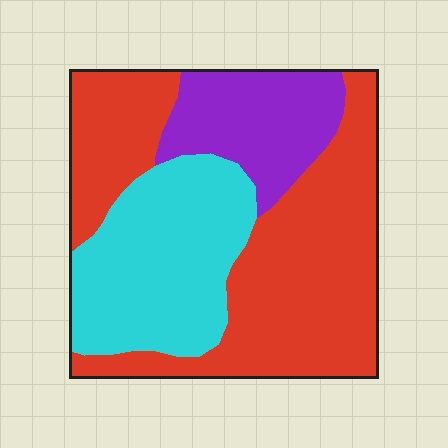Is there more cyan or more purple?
Cyan.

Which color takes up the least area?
Purple, at roughly 20%.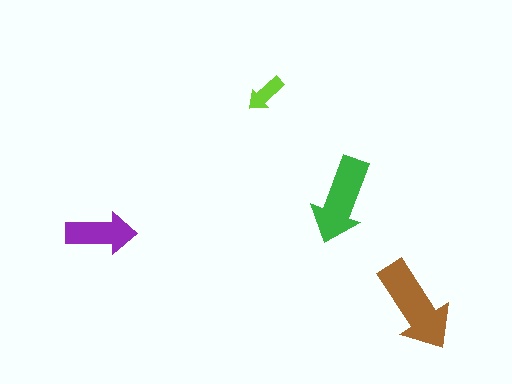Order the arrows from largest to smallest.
the brown one, the green one, the purple one, the lime one.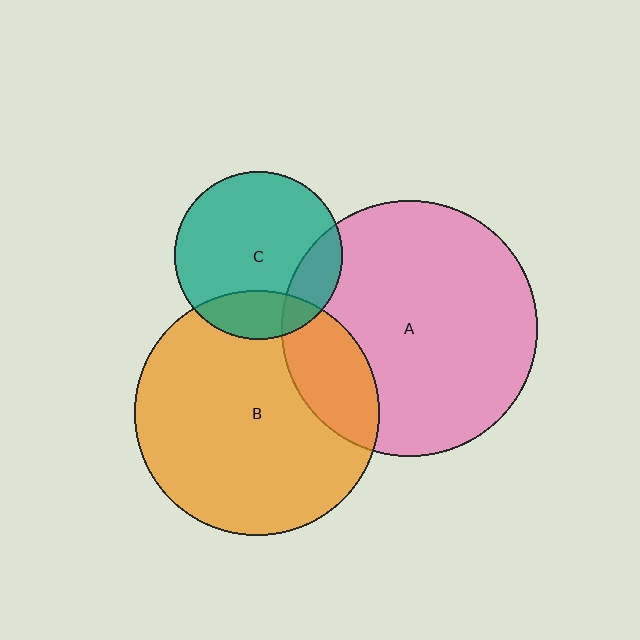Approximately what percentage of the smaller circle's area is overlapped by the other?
Approximately 20%.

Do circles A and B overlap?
Yes.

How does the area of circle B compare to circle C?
Approximately 2.1 times.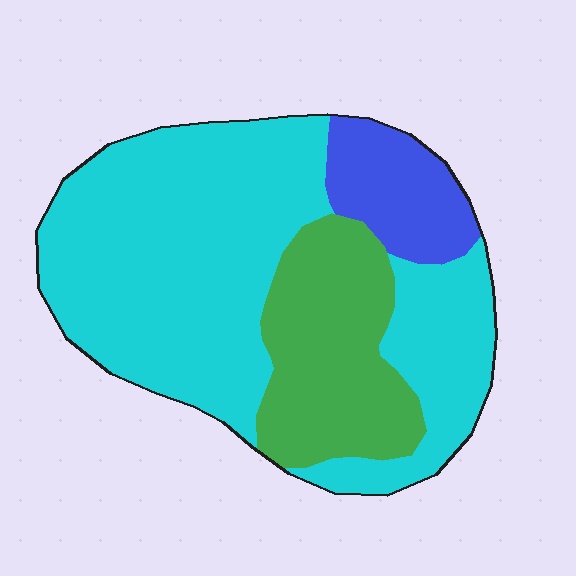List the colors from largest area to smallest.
From largest to smallest: cyan, green, blue.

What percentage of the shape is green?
Green takes up about one quarter (1/4) of the shape.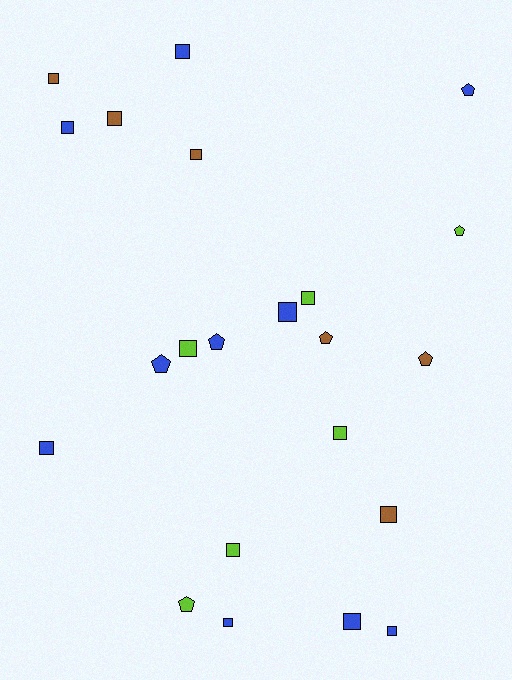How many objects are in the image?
There are 22 objects.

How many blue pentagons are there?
There are 3 blue pentagons.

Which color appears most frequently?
Blue, with 10 objects.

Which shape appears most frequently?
Square, with 15 objects.